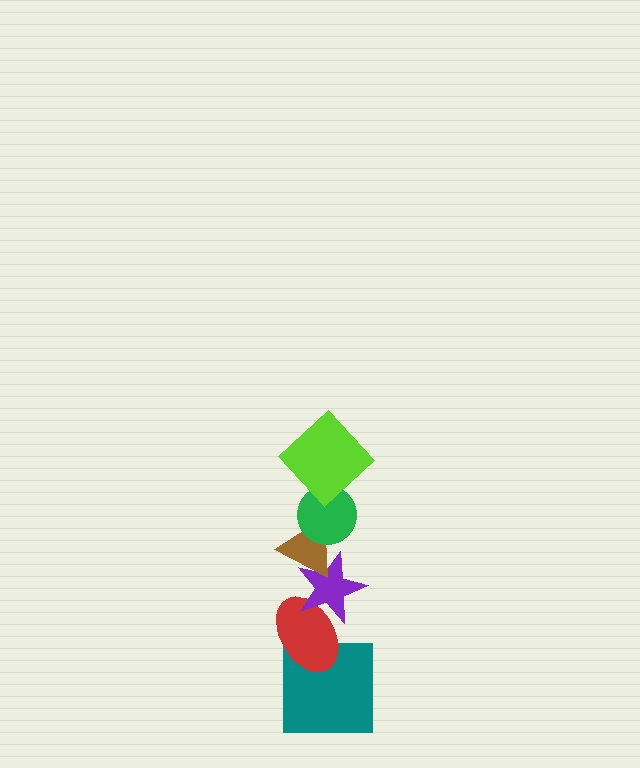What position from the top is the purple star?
The purple star is 4th from the top.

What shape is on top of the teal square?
The red ellipse is on top of the teal square.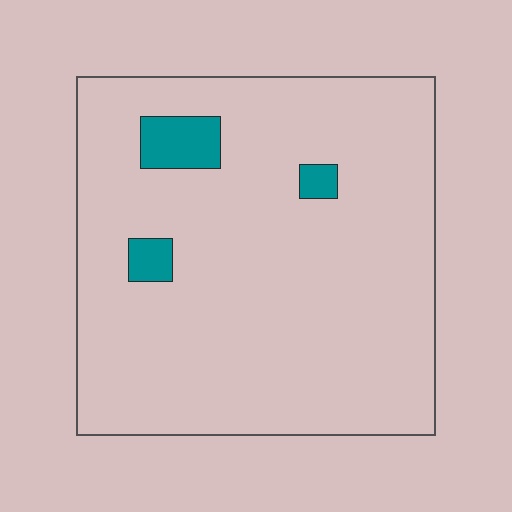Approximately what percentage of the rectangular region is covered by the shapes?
Approximately 5%.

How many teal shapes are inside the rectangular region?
3.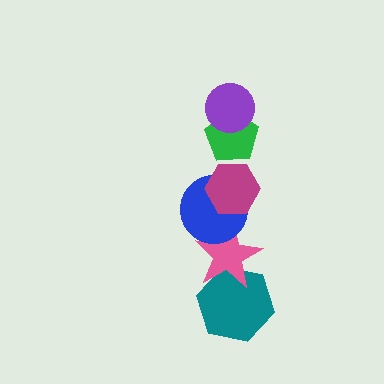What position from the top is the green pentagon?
The green pentagon is 2nd from the top.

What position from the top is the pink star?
The pink star is 5th from the top.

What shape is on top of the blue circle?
The magenta hexagon is on top of the blue circle.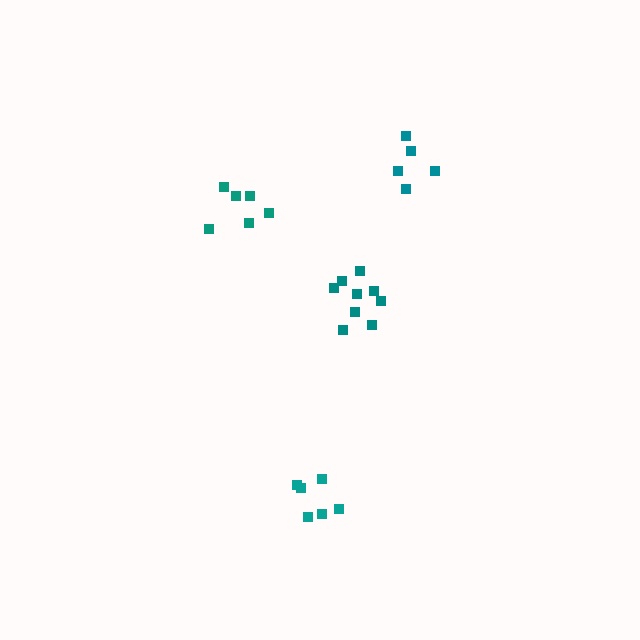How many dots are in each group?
Group 1: 9 dots, Group 2: 6 dots, Group 3: 5 dots, Group 4: 6 dots (26 total).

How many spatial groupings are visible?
There are 4 spatial groupings.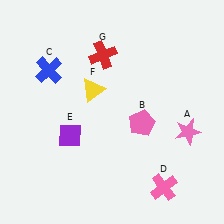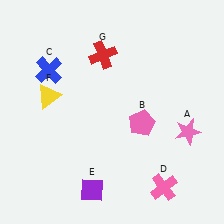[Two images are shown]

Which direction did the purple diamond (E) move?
The purple diamond (E) moved down.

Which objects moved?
The objects that moved are: the purple diamond (E), the yellow triangle (F).